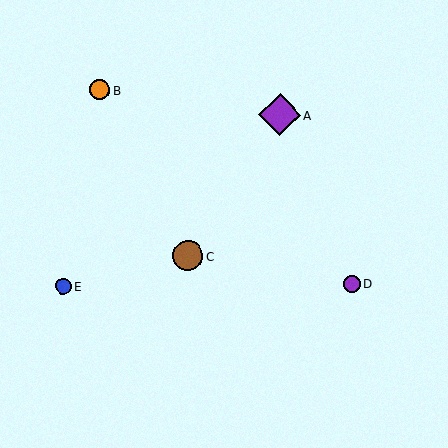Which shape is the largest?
The purple diamond (labeled A) is the largest.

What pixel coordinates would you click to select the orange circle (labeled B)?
Click at (99, 90) to select the orange circle B.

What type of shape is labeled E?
Shape E is a blue circle.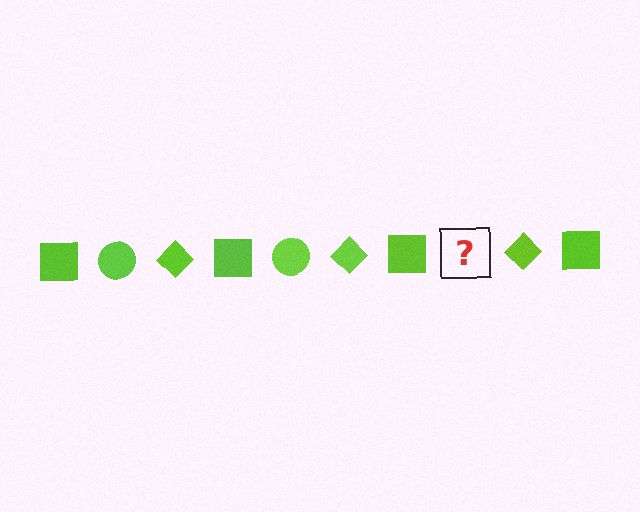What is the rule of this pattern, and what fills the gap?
The rule is that the pattern cycles through square, circle, diamond shapes in lime. The gap should be filled with a lime circle.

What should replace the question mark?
The question mark should be replaced with a lime circle.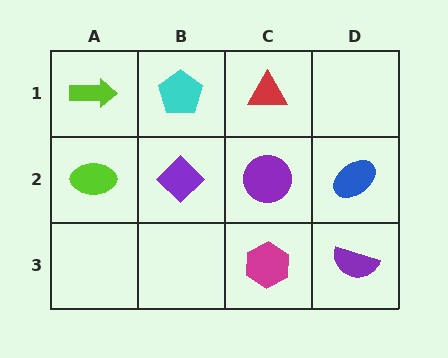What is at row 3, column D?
A purple semicircle.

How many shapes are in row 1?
3 shapes.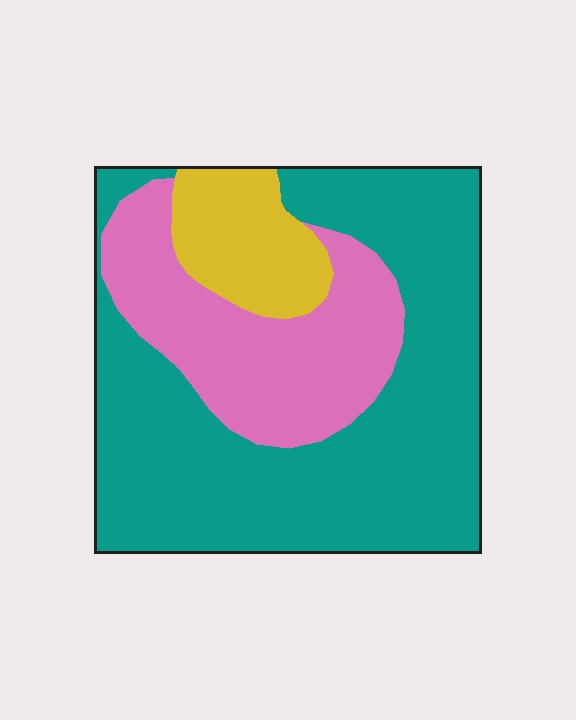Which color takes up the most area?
Teal, at roughly 60%.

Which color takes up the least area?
Yellow, at roughly 10%.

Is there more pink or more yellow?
Pink.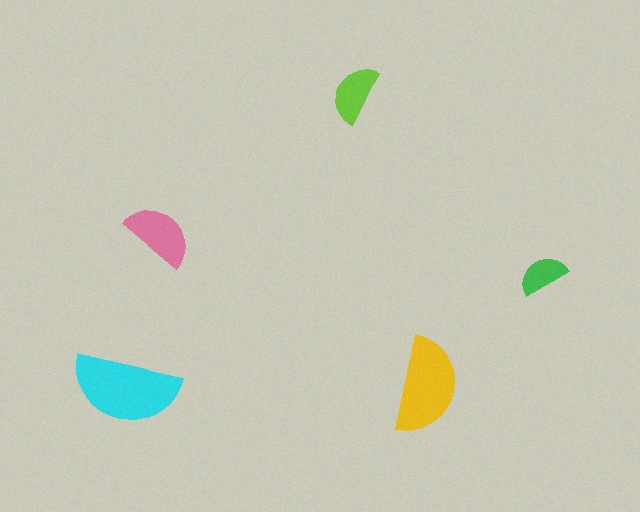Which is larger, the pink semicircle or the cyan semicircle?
The cyan one.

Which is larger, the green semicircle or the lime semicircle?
The lime one.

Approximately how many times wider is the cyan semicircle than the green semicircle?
About 2 times wider.